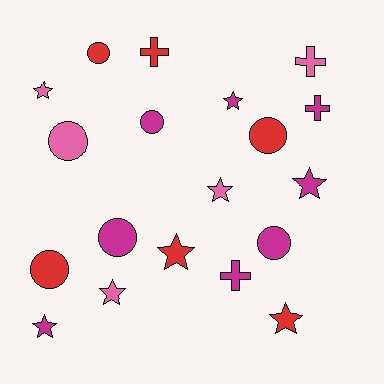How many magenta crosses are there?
There are 2 magenta crosses.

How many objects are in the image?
There are 19 objects.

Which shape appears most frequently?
Star, with 8 objects.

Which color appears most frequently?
Magenta, with 8 objects.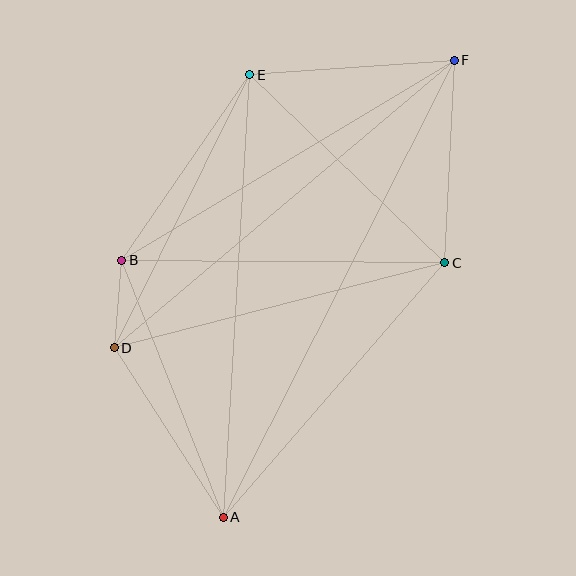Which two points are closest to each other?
Points B and D are closest to each other.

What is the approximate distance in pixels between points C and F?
The distance between C and F is approximately 203 pixels.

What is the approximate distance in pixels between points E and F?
The distance between E and F is approximately 205 pixels.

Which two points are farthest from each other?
Points A and F are farthest from each other.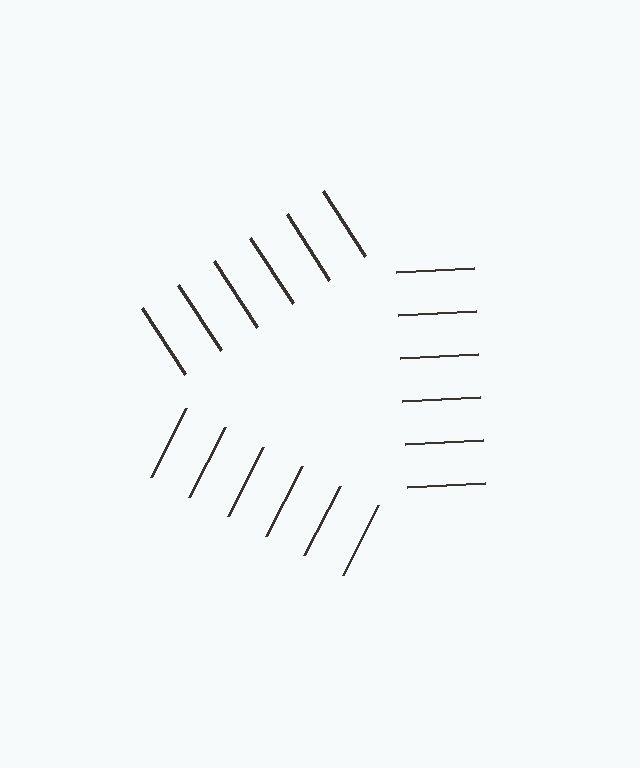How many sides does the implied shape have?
3 sides — the line-ends trace a triangle.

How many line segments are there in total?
18 — 6 along each of the 3 edges.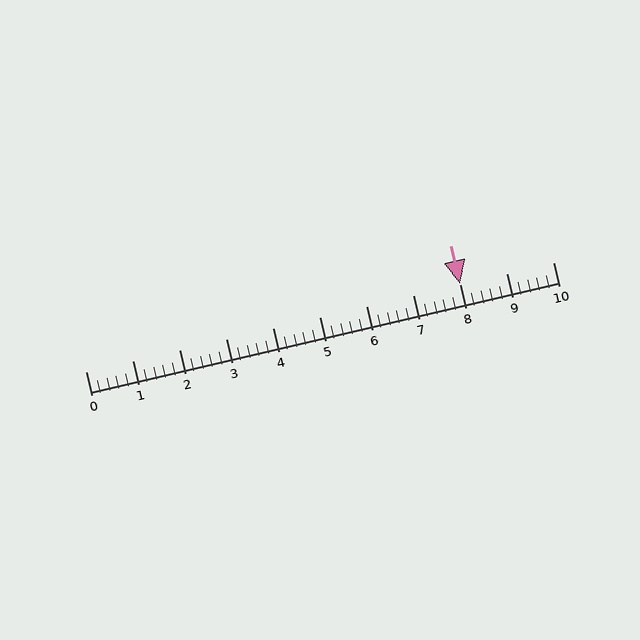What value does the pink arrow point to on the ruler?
The pink arrow points to approximately 8.0.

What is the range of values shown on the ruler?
The ruler shows values from 0 to 10.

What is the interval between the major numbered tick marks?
The major tick marks are spaced 1 units apart.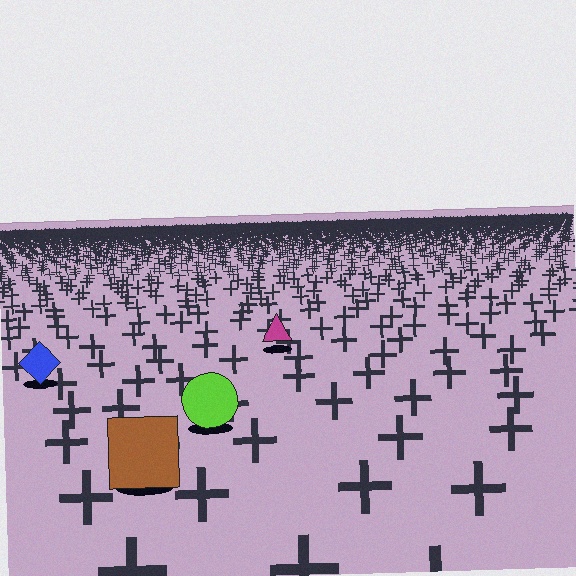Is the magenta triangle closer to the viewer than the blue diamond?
No. The blue diamond is closer — you can tell from the texture gradient: the ground texture is coarser near it.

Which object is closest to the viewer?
The brown square is closest. The texture marks near it are larger and more spread out.